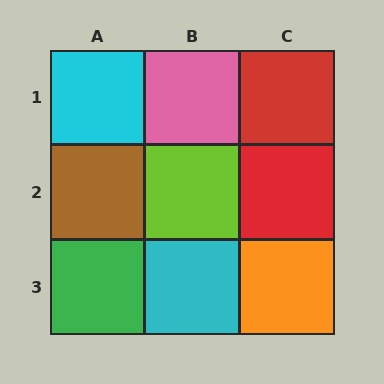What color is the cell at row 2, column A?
Brown.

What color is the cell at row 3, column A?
Green.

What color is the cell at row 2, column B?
Lime.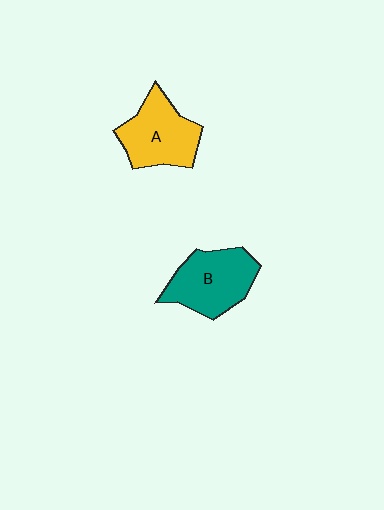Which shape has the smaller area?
Shape A (yellow).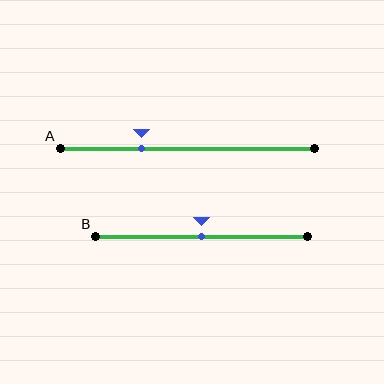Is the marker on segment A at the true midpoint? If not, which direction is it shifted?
No, the marker on segment A is shifted to the left by about 18% of the segment length.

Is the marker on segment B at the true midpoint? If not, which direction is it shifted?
Yes, the marker on segment B is at the true midpoint.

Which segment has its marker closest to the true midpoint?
Segment B has its marker closest to the true midpoint.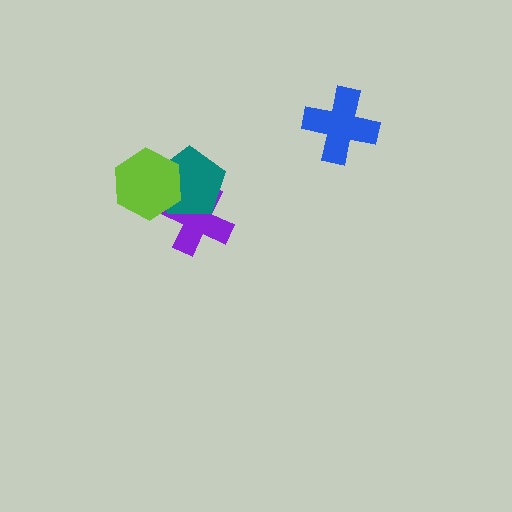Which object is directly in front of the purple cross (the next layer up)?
The teal pentagon is directly in front of the purple cross.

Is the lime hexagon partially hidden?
No, no other shape covers it.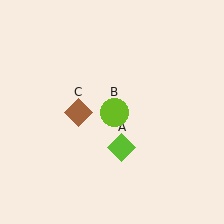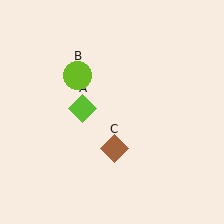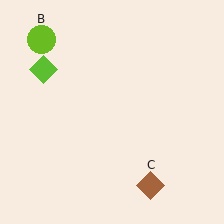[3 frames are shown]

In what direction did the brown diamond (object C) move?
The brown diamond (object C) moved down and to the right.